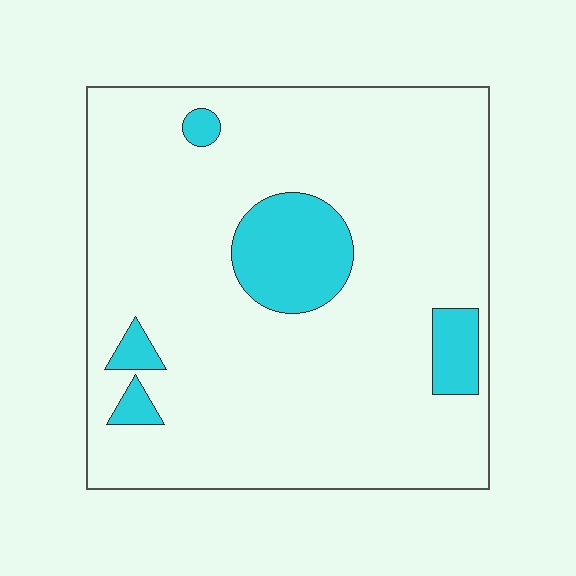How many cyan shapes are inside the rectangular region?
5.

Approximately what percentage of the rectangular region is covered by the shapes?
Approximately 10%.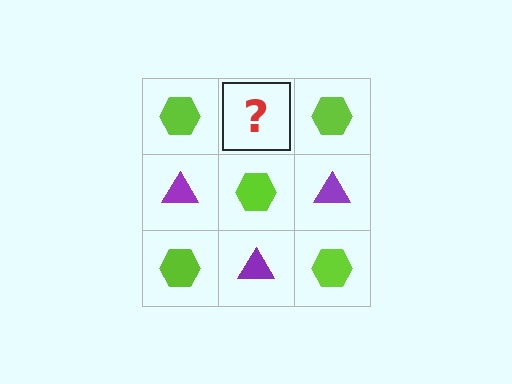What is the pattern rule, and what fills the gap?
The rule is that it alternates lime hexagon and purple triangle in a checkerboard pattern. The gap should be filled with a purple triangle.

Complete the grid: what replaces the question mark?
The question mark should be replaced with a purple triangle.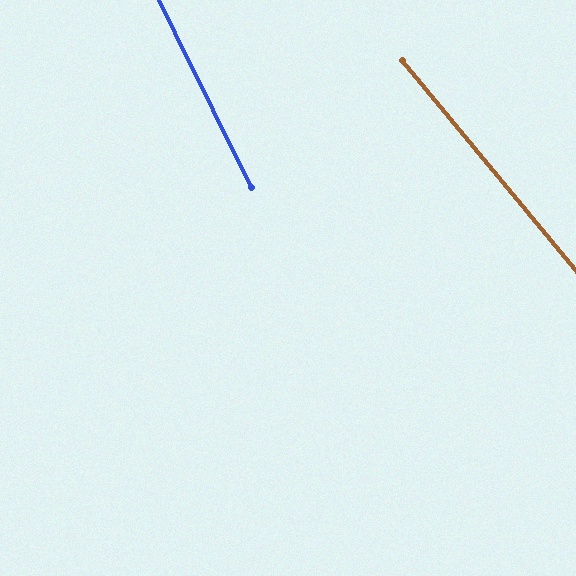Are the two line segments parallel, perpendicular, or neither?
Neither parallel nor perpendicular — they differ by about 14°.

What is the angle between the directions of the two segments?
Approximately 14 degrees.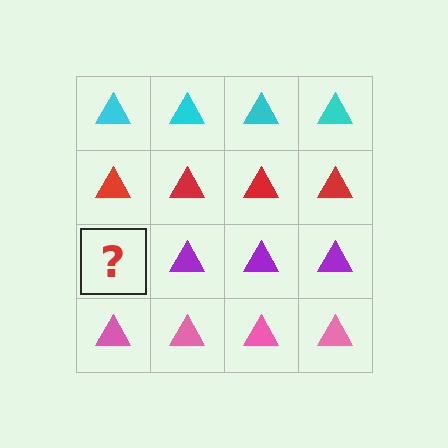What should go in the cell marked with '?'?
The missing cell should contain a purple triangle.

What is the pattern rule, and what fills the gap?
The rule is that each row has a consistent color. The gap should be filled with a purple triangle.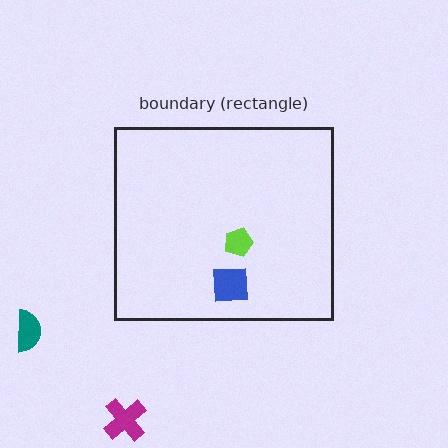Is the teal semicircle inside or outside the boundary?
Outside.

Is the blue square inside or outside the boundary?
Inside.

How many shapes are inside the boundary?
2 inside, 2 outside.